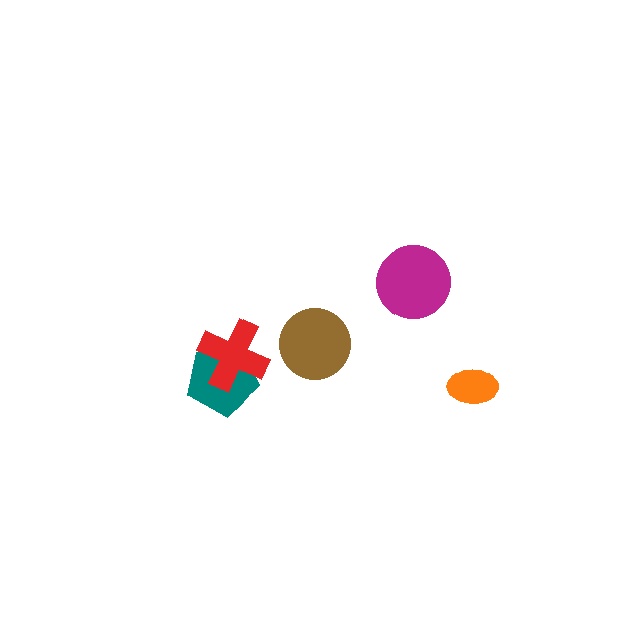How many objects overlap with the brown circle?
0 objects overlap with the brown circle.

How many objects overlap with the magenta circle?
0 objects overlap with the magenta circle.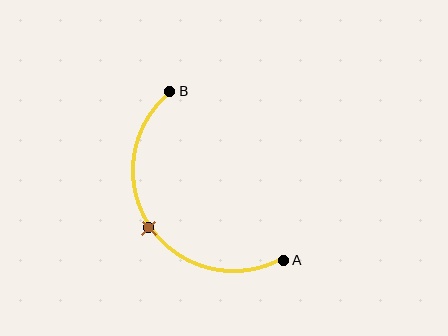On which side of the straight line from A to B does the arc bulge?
The arc bulges below and to the left of the straight line connecting A and B.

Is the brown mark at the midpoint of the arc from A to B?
Yes. The brown mark lies on the arc at equal arc-length from both A and B — it is the arc midpoint.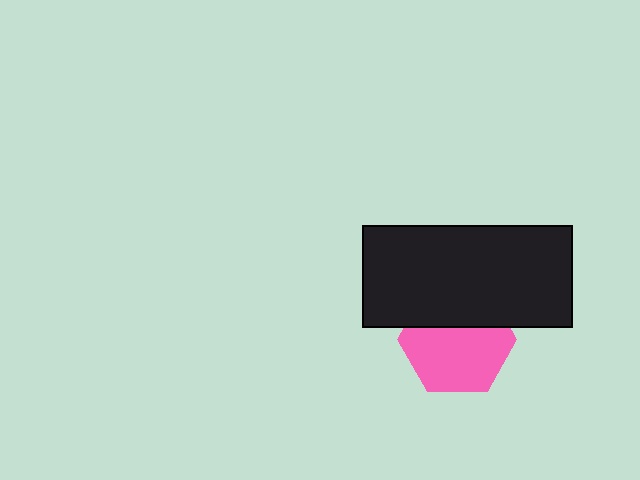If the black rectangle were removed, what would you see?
You would see the complete pink hexagon.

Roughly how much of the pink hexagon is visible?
About half of it is visible (roughly 64%).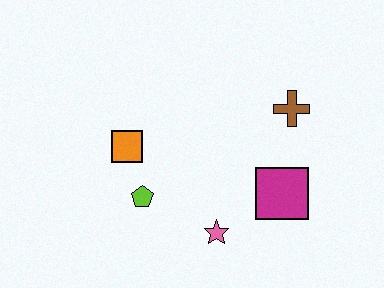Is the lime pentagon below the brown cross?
Yes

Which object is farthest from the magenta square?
The orange square is farthest from the magenta square.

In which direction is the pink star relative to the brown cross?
The pink star is below the brown cross.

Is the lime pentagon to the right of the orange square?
Yes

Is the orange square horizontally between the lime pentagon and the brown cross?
No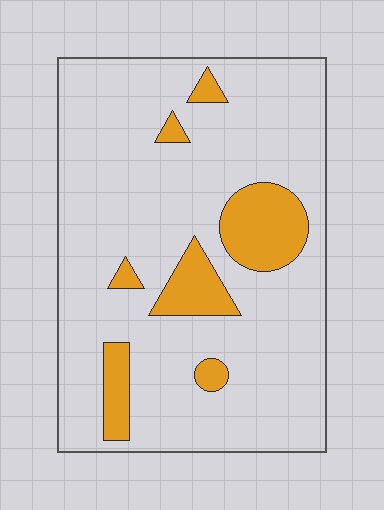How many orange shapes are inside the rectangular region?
7.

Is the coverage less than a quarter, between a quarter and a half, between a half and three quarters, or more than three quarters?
Less than a quarter.